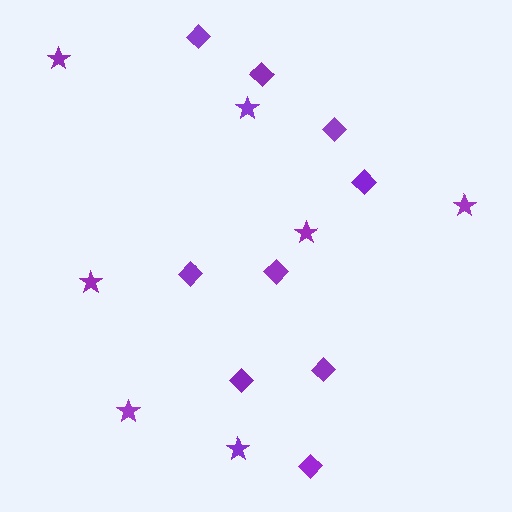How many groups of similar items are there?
There are 2 groups: one group of diamonds (9) and one group of stars (7).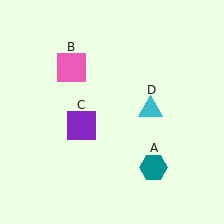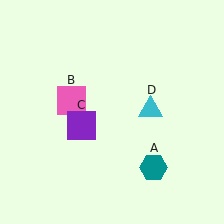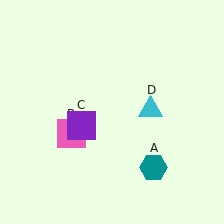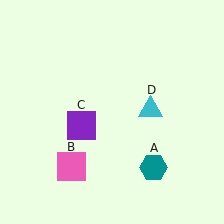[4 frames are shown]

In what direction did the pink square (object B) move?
The pink square (object B) moved down.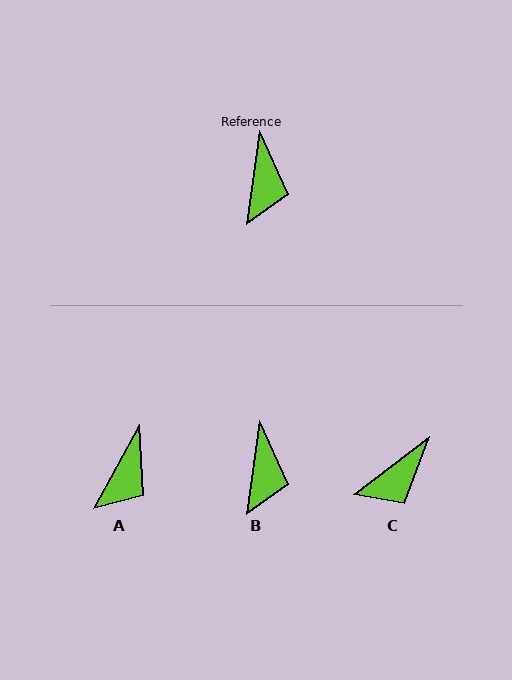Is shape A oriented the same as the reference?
No, it is off by about 21 degrees.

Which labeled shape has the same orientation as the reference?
B.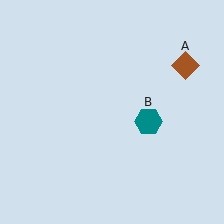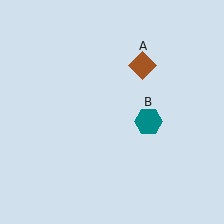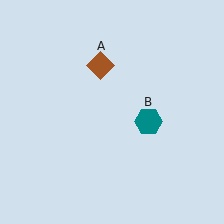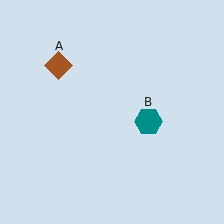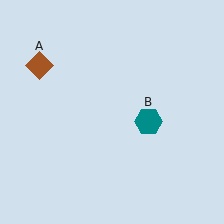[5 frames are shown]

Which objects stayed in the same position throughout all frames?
Teal hexagon (object B) remained stationary.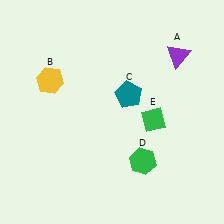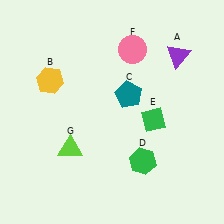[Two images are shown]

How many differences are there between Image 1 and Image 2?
There are 2 differences between the two images.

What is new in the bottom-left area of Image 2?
A lime triangle (G) was added in the bottom-left area of Image 2.